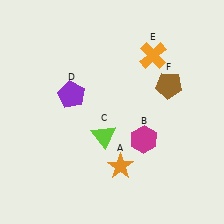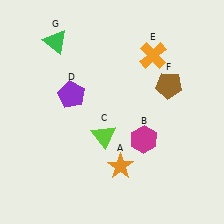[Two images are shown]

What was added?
A green triangle (G) was added in Image 2.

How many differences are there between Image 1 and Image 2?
There is 1 difference between the two images.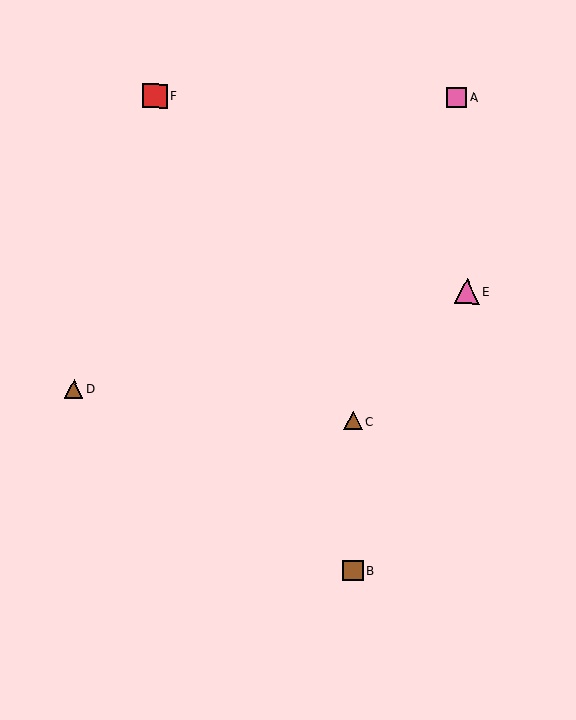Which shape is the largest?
The pink triangle (labeled E) is the largest.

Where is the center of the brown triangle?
The center of the brown triangle is at (353, 421).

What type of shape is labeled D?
Shape D is a brown triangle.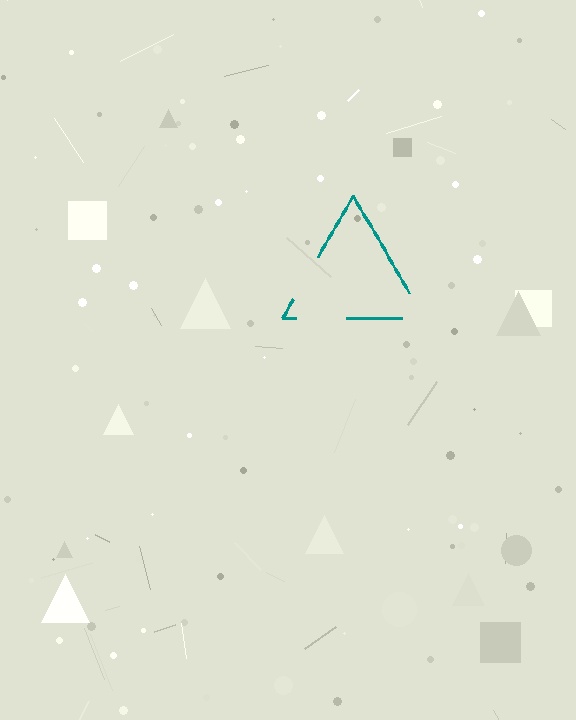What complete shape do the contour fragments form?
The contour fragments form a triangle.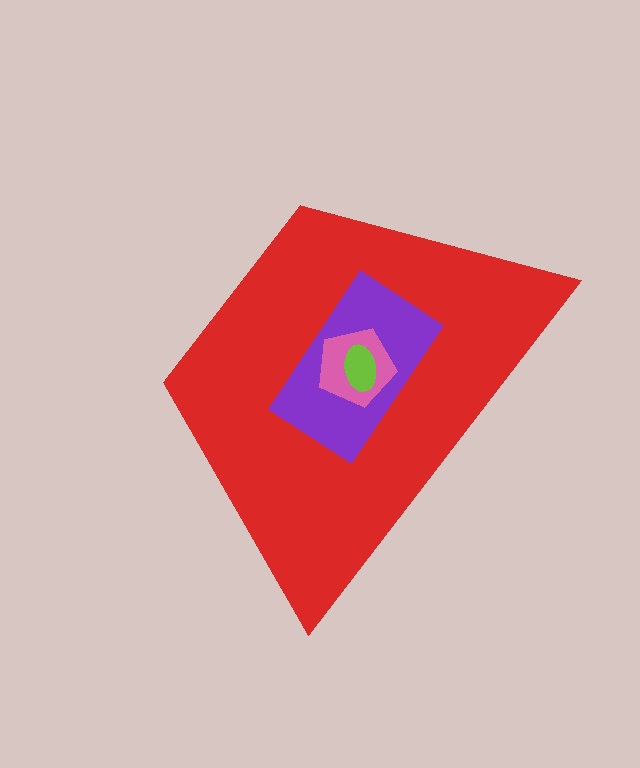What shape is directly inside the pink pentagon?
The lime ellipse.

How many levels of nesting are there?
4.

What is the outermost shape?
The red trapezoid.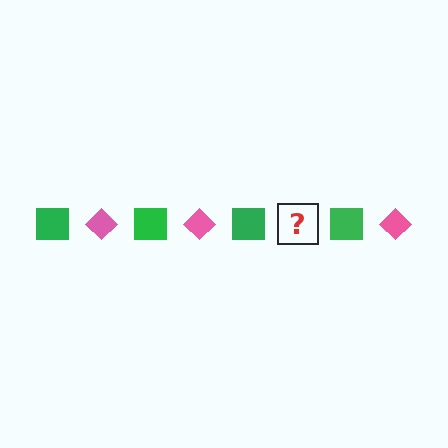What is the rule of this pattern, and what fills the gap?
The rule is that the pattern alternates between green square and pink diamond. The gap should be filled with a pink diamond.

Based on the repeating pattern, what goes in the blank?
The blank should be a pink diamond.